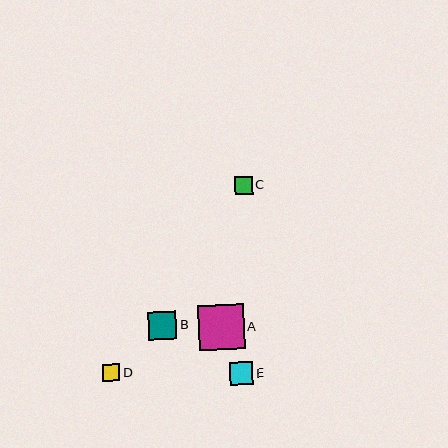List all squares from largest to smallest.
From largest to smallest: A, B, E, C, D.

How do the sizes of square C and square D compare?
Square C and square D are approximately the same size.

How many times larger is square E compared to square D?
Square E is approximately 1.4 times the size of square D.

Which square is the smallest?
Square D is the smallest with a size of approximately 17 pixels.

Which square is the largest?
Square A is the largest with a size of approximately 46 pixels.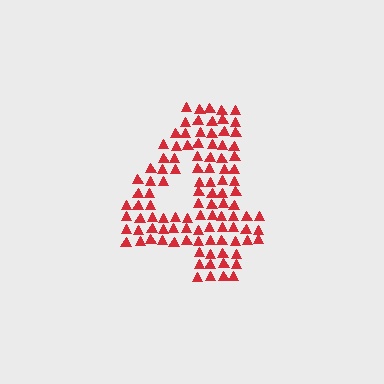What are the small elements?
The small elements are triangles.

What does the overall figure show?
The overall figure shows the digit 4.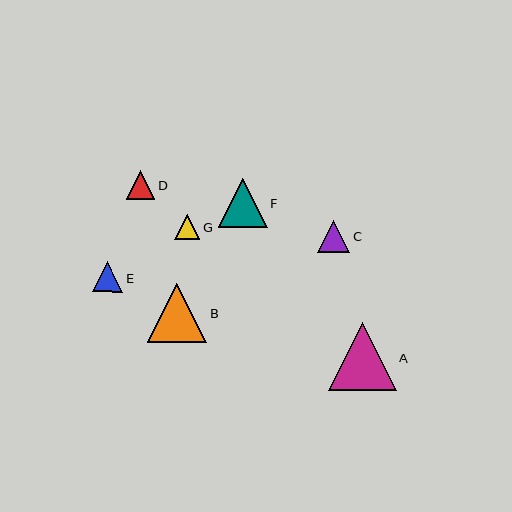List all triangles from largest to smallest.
From largest to smallest: A, B, F, C, E, D, G.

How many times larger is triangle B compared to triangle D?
Triangle B is approximately 2.1 times the size of triangle D.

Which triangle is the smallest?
Triangle G is the smallest with a size of approximately 25 pixels.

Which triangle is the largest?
Triangle A is the largest with a size of approximately 68 pixels.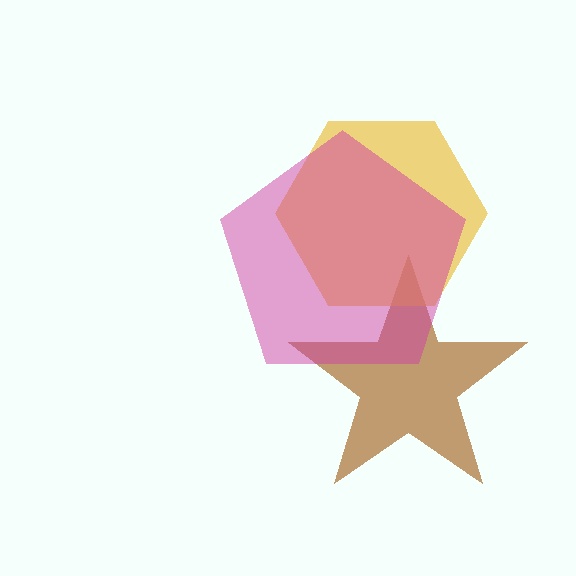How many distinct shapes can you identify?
There are 3 distinct shapes: a brown star, a yellow hexagon, a magenta pentagon.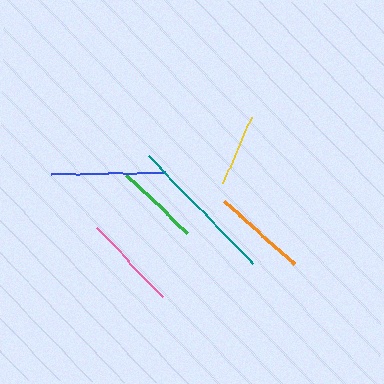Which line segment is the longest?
The teal line is the longest at approximately 151 pixels.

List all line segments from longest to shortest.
From longest to shortest: teal, blue, orange, pink, green, yellow.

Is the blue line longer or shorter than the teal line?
The teal line is longer than the blue line.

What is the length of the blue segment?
The blue segment is approximately 114 pixels long.